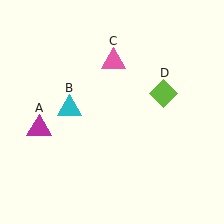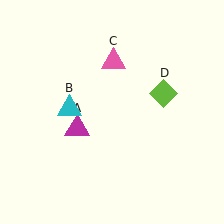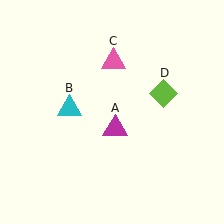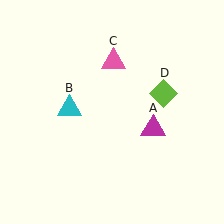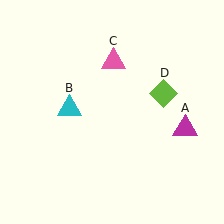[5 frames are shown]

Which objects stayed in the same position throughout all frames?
Cyan triangle (object B) and pink triangle (object C) and lime diamond (object D) remained stationary.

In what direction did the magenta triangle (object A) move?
The magenta triangle (object A) moved right.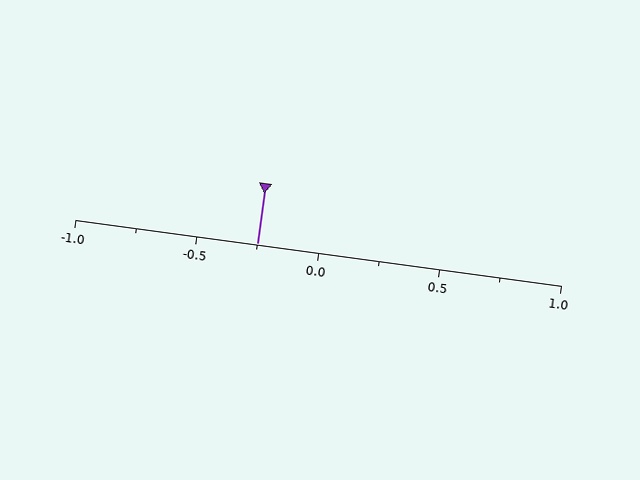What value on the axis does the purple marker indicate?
The marker indicates approximately -0.25.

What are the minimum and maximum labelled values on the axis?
The axis runs from -1.0 to 1.0.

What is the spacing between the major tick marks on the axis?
The major ticks are spaced 0.5 apart.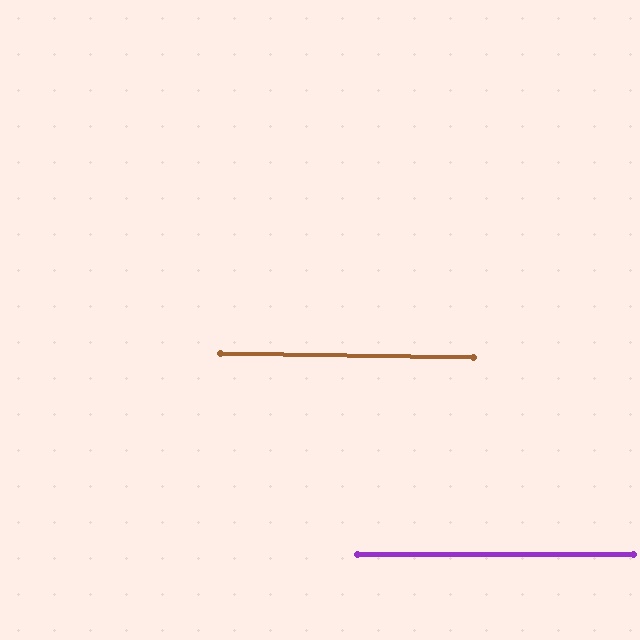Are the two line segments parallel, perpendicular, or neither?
Parallel — their directions differ by only 0.9°.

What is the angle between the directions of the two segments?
Approximately 1 degree.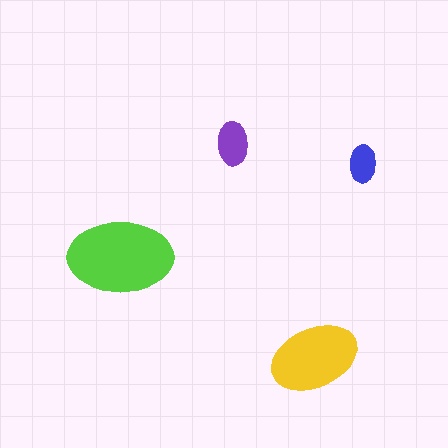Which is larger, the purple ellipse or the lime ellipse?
The lime one.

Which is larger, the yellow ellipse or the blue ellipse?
The yellow one.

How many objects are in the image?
There are 4 objects in the image.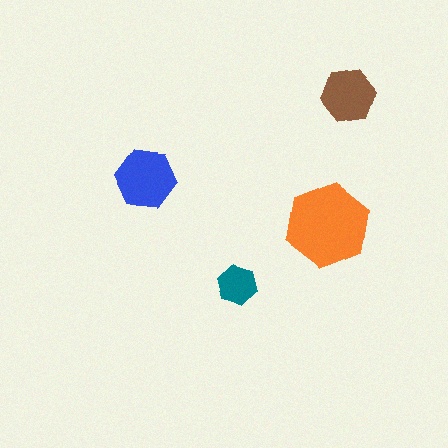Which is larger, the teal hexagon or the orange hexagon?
The orange one.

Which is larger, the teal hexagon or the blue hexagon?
The blue one.